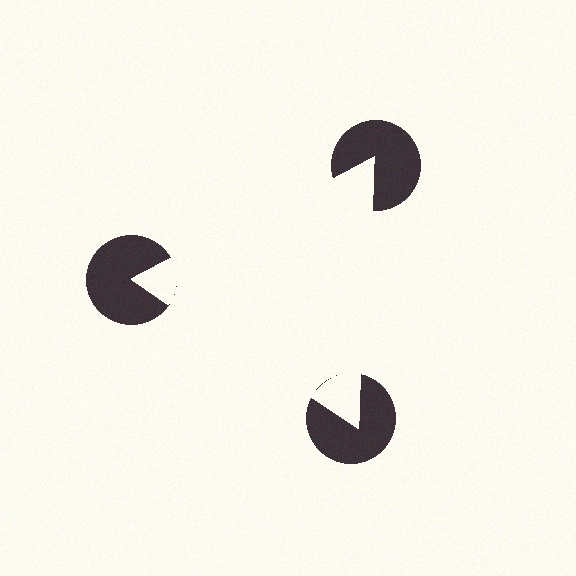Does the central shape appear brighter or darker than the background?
It typically appears slightly brighter than the background, even though no actual brightness change is drawn.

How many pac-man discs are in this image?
There are 3 — one at each vertex of the illusory triangle.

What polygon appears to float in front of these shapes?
An illusory triangle — its edges are inferred from the aligned wedge cuts in the pac-man discs, not physically drawn.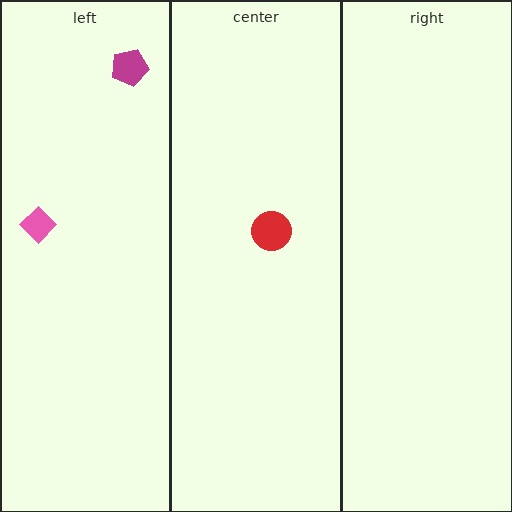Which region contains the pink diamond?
The left region.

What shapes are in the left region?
The magenta pentagon, the pink diamond.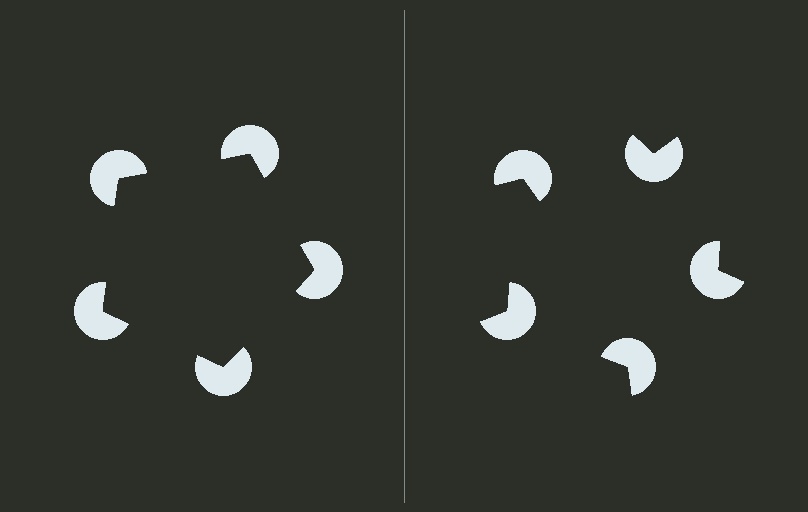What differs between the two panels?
The pac-man discs are positioned identically on both sides; only the wedge orientations differ. On the left they align to a pentagon; on the right they are misaligned.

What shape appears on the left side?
An illusory pentagon.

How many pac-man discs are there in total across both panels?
10 — 5 on each side.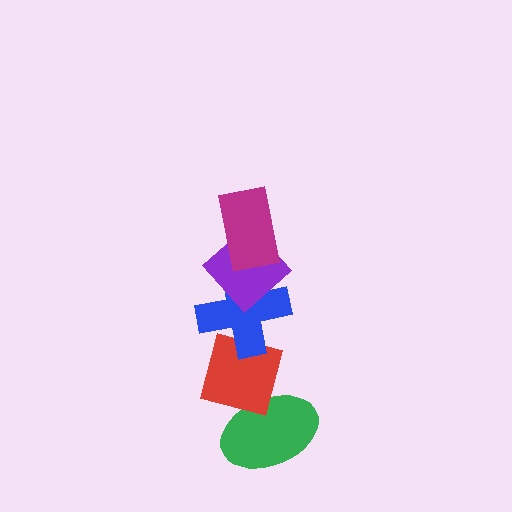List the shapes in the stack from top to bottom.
From top to bottom: the magenta rectangle, the purple diamond, the blue cross, the red square, the green ellipse.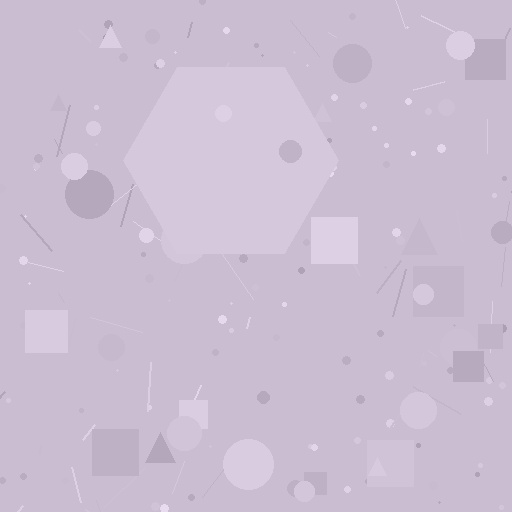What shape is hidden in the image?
A hexagon is hidden in the image.